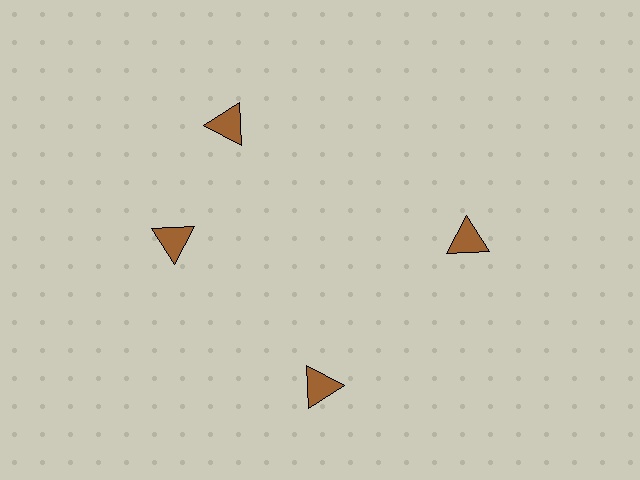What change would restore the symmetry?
The symmetry would be restored by rotating it back into even spacing with its neighbors so that all 4 triangles sit at equal angles and equal distance from the center.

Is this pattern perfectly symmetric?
No. The 4 brown triangles are arranged in a ring, but one element near the 12 o'clock position is rotated out of alignment along the ring, breaking the 4-fold rotational symmetry.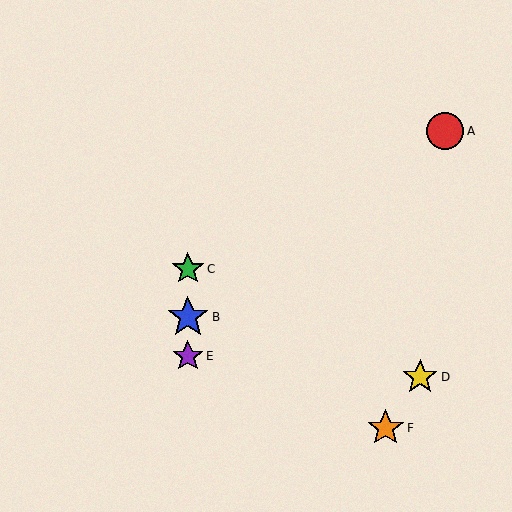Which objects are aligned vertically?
Objects B, C, E are aligned vertically.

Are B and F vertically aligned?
No, B is at x≈188 and F is at x≈386.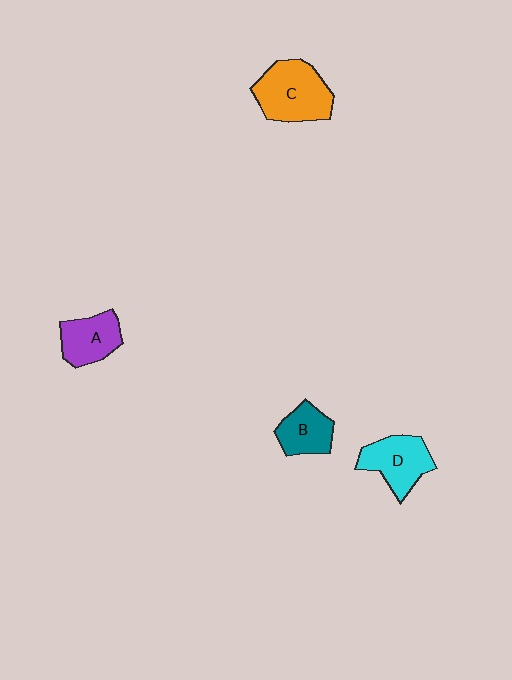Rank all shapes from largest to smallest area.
From largest to smallest: C (orange), D (cyan), A (purple), B (teal).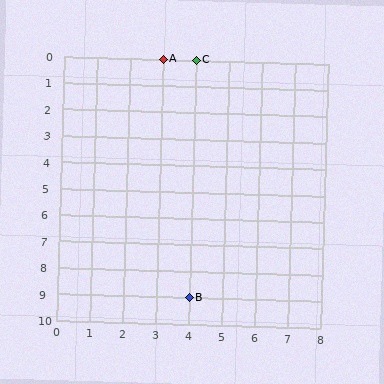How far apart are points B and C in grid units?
Points B and C are 9 rows apart.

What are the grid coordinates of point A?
Point A is at grid coordinates (3, 0).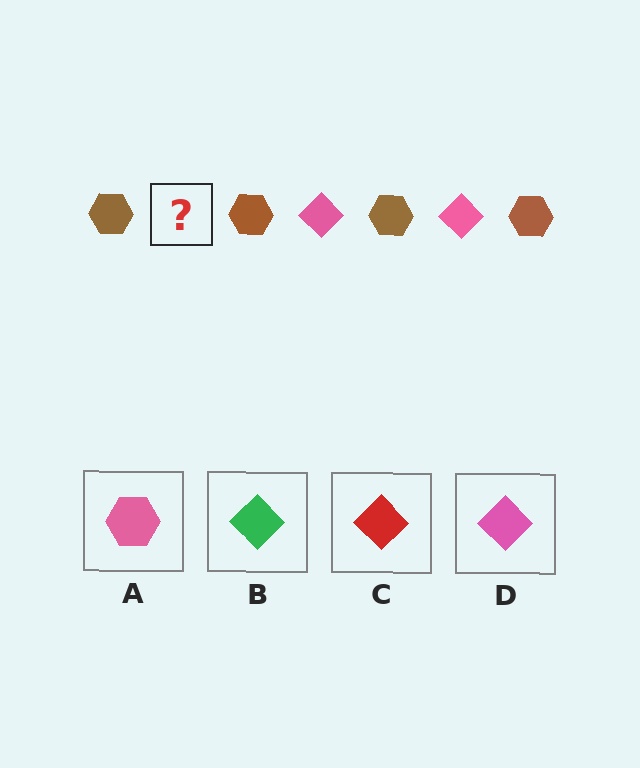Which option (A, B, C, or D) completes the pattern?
D.